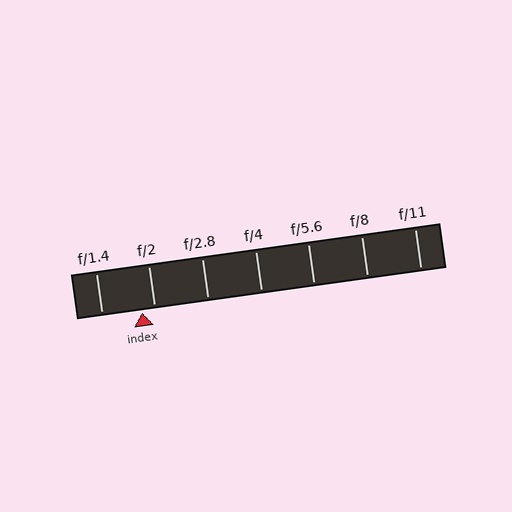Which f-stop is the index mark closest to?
The index mark is closest to f/2.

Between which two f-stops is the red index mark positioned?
The index mark is between f/1.4 and f/2.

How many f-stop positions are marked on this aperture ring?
There are 7 f-stop positions marked.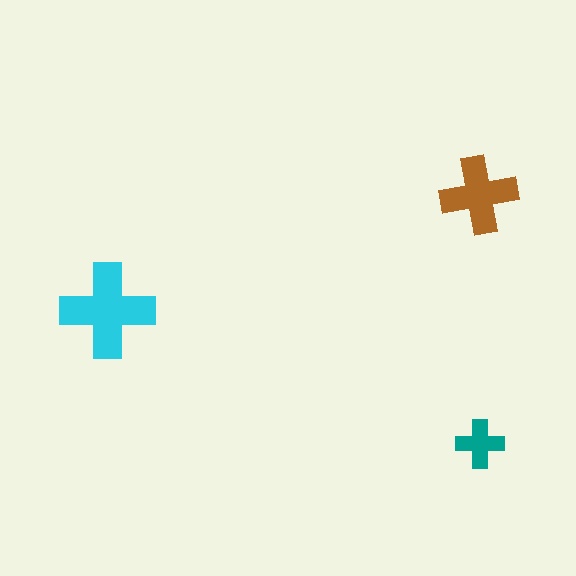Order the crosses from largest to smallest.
the cyan one, the brown one, the teal one.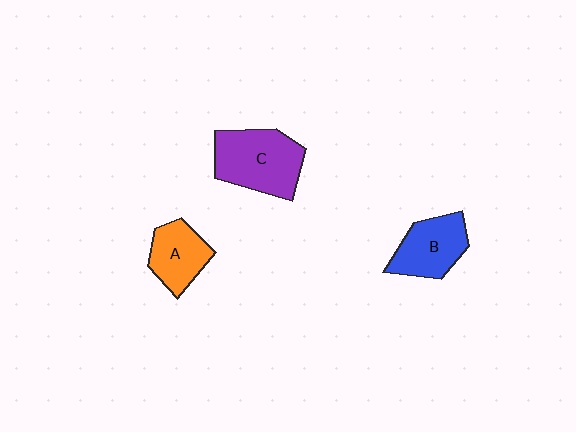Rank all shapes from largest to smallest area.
From largest to smallest: C (purple), B (blue), A (orange).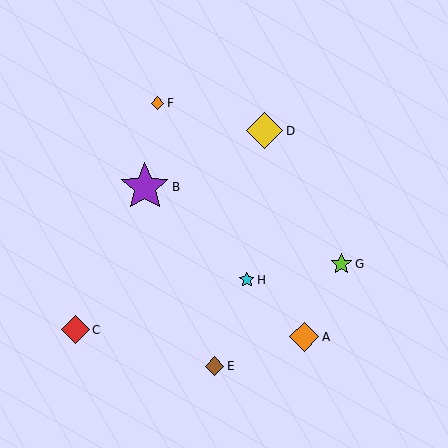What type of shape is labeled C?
Shape C is a red diamond.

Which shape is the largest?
The purple star (labeled B) is the largest.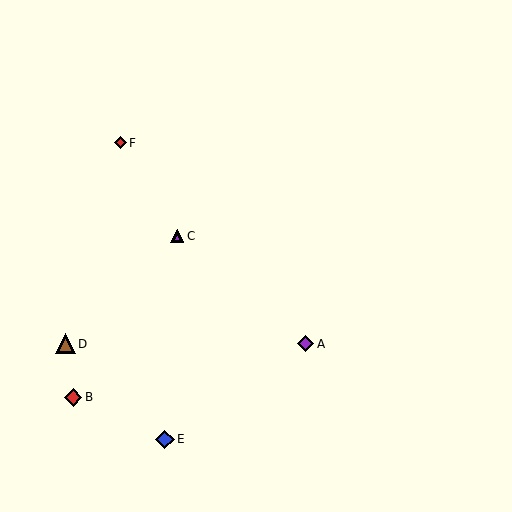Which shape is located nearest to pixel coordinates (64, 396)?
The red diamond (labeled B) at (73, 397) is nearest to that location.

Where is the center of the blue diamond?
The center of the blue diamond is at (165, 439).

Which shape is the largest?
The brown triangle (labeled D) is the largest.